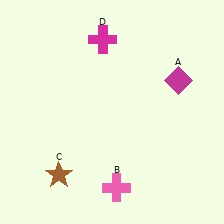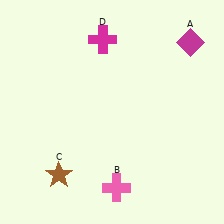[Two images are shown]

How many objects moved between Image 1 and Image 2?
1 object moved between the two images.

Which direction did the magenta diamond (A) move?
The magenta diamond (A) moved up.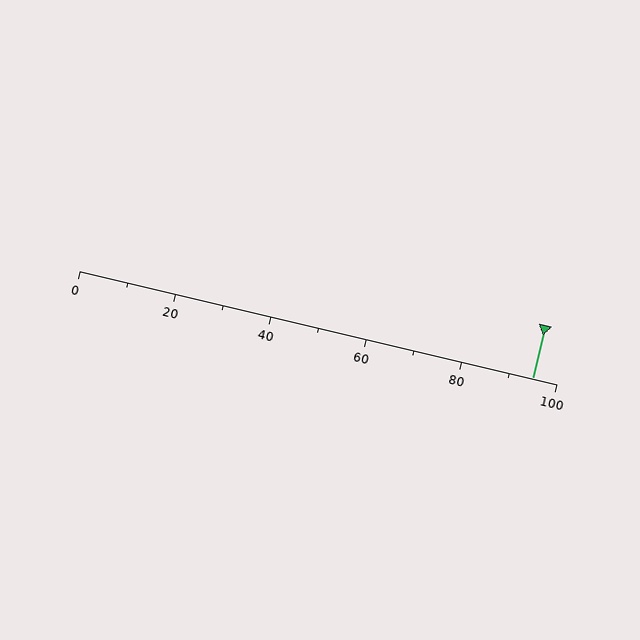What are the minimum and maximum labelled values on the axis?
The axis runs from 0 to 100.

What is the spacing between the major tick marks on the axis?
The major ticks are spaced 20 apart.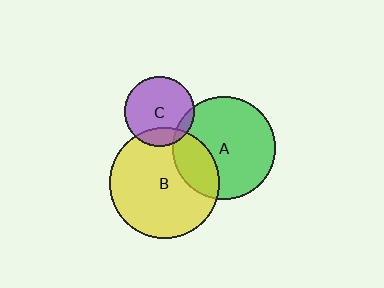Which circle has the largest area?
Circle B (yellow).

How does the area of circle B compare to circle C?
Approximately 2.5 times.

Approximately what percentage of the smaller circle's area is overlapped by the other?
Approximately 10%.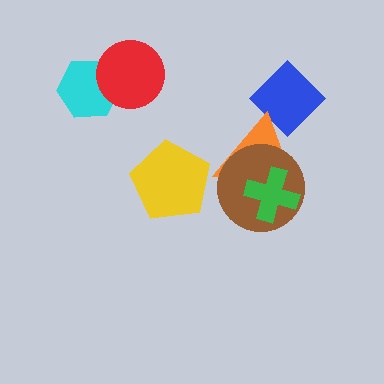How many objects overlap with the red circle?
1 object overlaps with the red circle.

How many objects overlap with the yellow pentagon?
0 objects overlap with the yellow pentagon.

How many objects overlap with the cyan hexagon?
1 object overlaps with the cyan hexagon.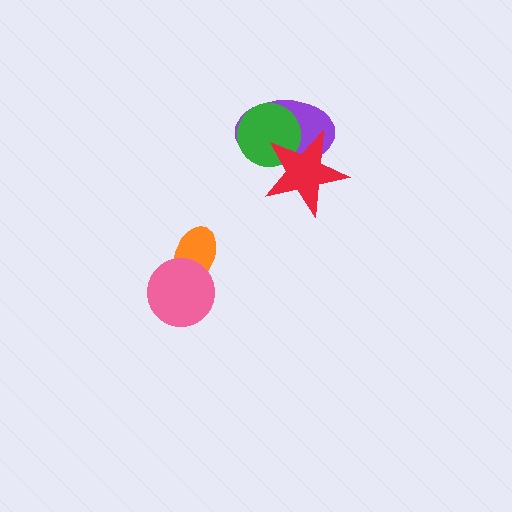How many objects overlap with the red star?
2 objects overlap with the red star.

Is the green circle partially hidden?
Yes, it is partially covered by another shape.